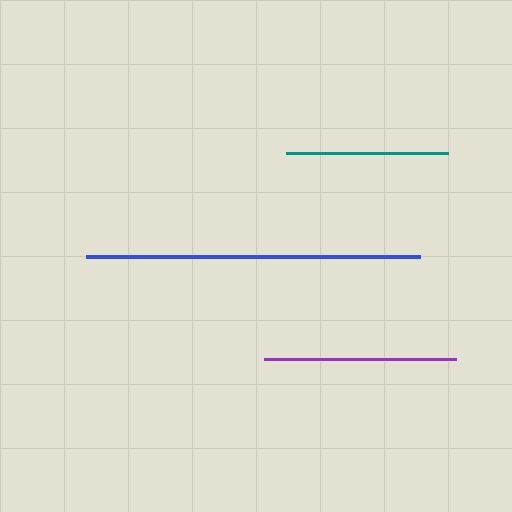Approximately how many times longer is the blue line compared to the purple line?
The blue line is approximately 1.7 times the length of the purple line.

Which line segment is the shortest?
The teal line is the shortest at approximately 162 pixels.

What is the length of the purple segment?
The purple segment is approximately 192 pixels long.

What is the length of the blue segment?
The blue segment is approximately 334 pixels long.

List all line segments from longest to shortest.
From longest to shortest: blue, purple, teal.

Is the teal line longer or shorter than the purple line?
The purple line is longer than the teal line.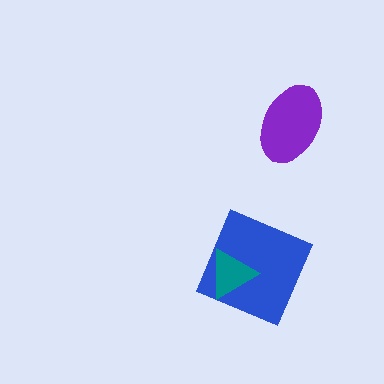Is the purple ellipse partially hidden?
No, no other shape covers it.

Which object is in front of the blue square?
The teal triangle is in front of the blue square.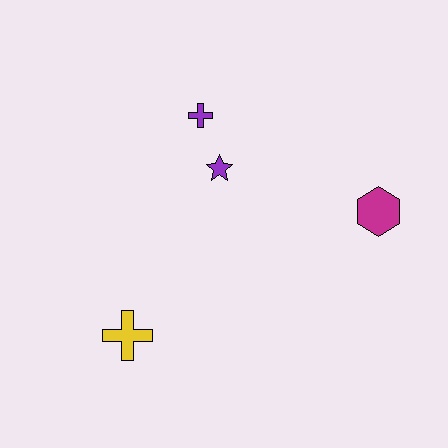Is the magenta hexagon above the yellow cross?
Yes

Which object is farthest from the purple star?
The yellow cross is farthest from the purple star.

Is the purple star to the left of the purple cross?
No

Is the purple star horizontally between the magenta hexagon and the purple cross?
Yes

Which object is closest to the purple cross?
The purple star is closest to the purple cross.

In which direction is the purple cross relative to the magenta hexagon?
The purple cross is to the left of the magenta hexagon.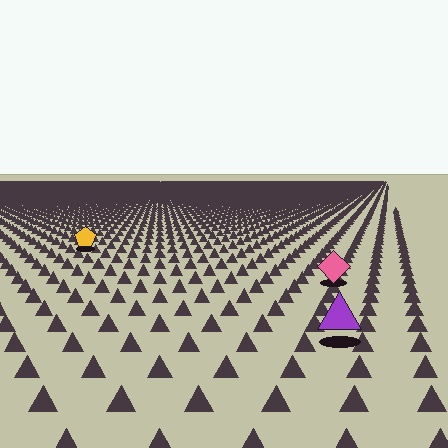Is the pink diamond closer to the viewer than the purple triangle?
No. The purple triangle is closer — you can tell from the texture gradient: the ground texture is coarser near it.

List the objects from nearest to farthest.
From nearest to farthest: the purple triangle, the pink diamond, the yellow pentagon.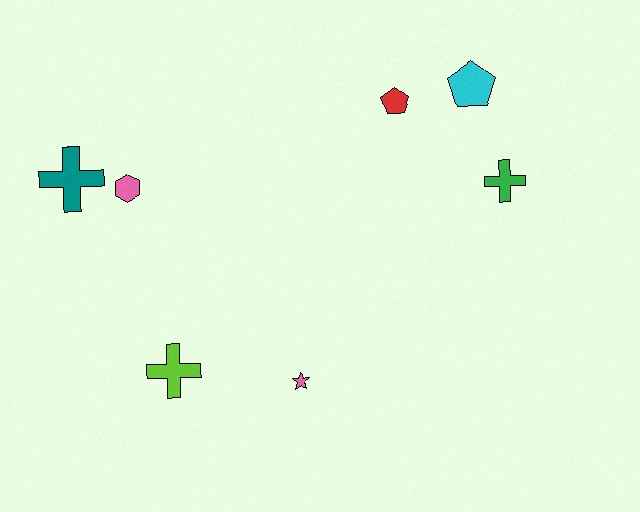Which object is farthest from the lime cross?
The cyan pentagon is farthest from the lime cross.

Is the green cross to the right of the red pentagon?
Yes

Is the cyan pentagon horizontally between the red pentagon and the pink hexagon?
No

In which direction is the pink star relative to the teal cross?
The pink star is to the right of the teal cross.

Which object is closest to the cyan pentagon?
The red pentagon is closest to the cyan pentagon.